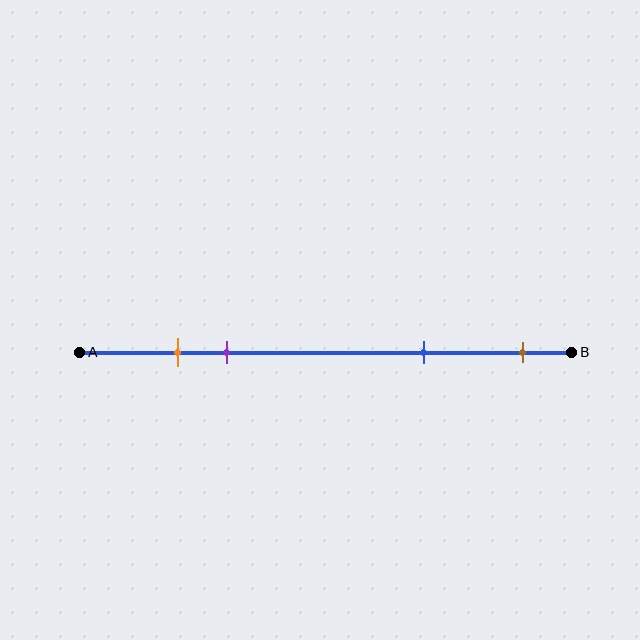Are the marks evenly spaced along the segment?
No, the marks are not evenly spaced.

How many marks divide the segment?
There are 4 marks dividing the segment.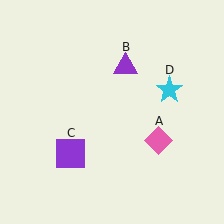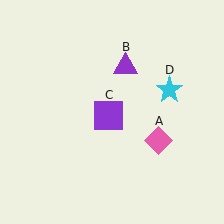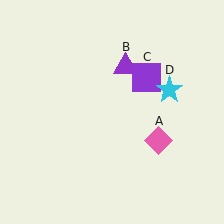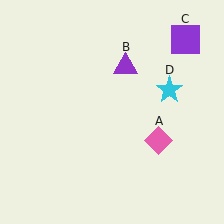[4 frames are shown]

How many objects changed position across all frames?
1 object changed position: purple square (object C).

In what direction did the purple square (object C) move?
The purple square (object C) moved up and to the right.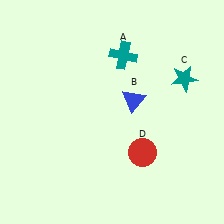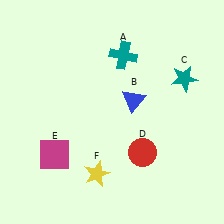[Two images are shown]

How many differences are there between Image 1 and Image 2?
There are 2 differences between the two images.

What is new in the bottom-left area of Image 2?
A magenta square (E) was added in the bottom-left area of Image 2.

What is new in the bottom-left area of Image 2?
A yellow star (F) was added in the bottom-left area of Image 2.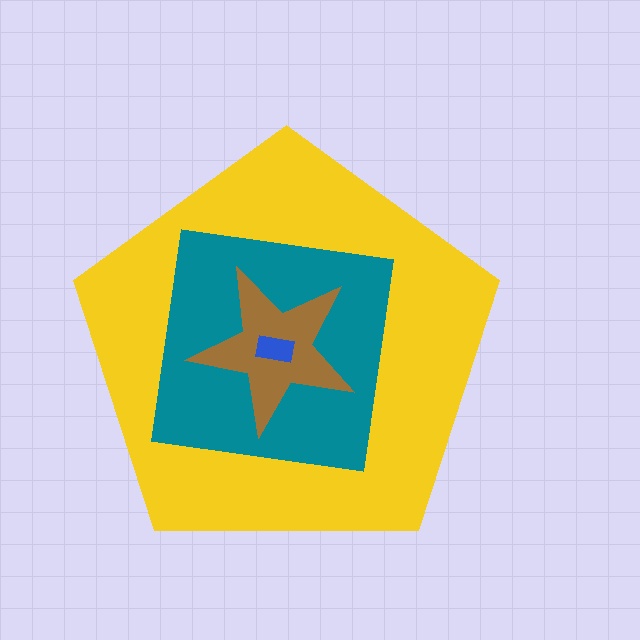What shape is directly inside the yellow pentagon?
The teal square.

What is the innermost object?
The blue rectangle.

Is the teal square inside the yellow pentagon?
Yes.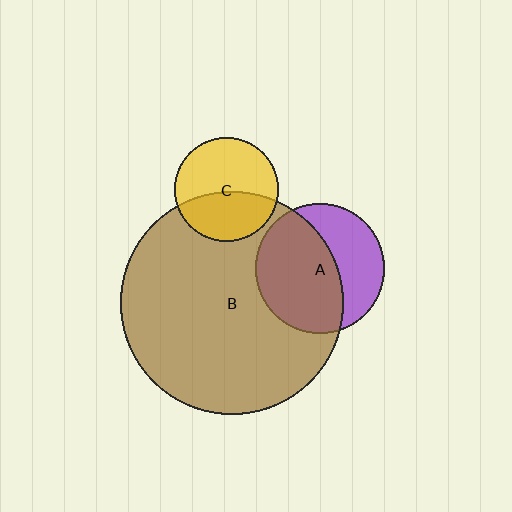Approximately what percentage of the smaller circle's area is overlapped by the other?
Approximately 60%.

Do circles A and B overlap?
Yes.